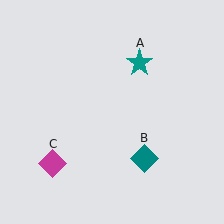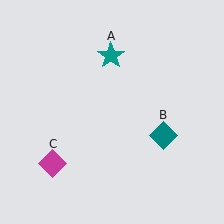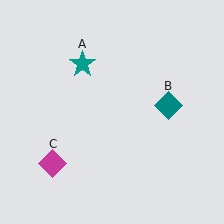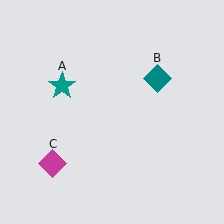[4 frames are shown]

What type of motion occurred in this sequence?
The teal star (object A), teal diamond (object B) rotated counterclockwise around the center of the scene.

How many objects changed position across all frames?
2 objects changed position: teal star (object A), teal diamond (object B).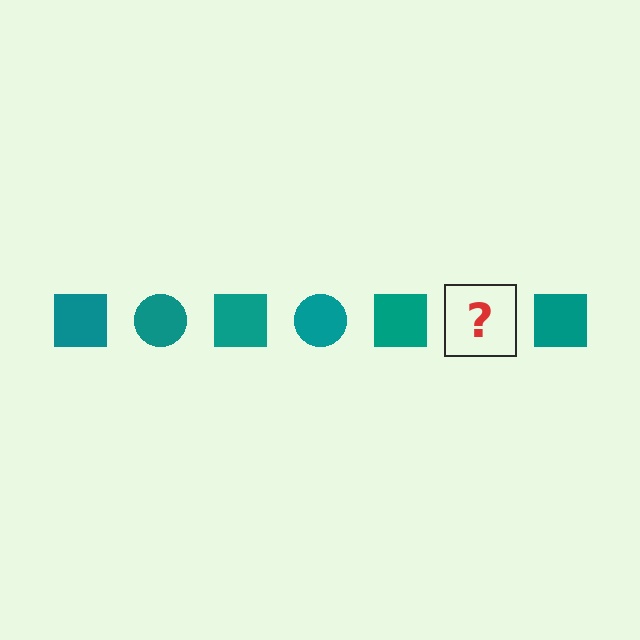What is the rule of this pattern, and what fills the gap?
The rule is that the pattern cycles through square, circle shapes in teal. The gap should be filled with a teal circle.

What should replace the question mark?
The question mark should be replaced with a teal circle.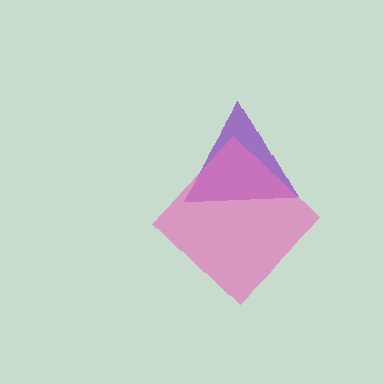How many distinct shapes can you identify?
There are 2 distinct shapes: a purple triangle, a pink diamond.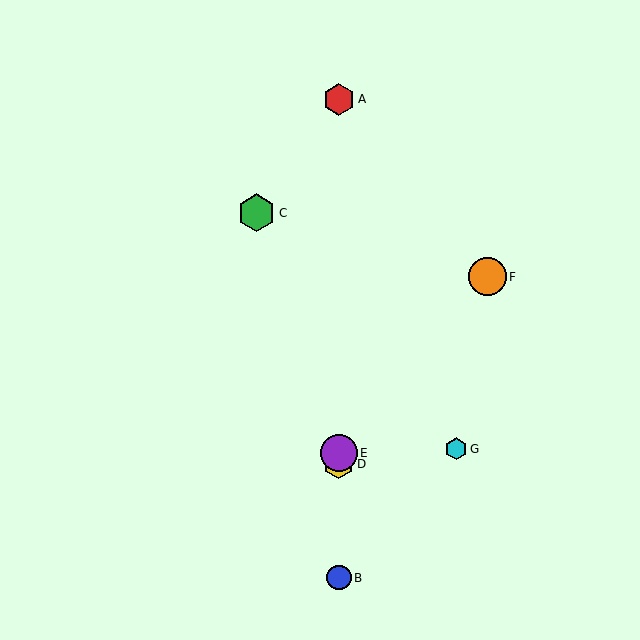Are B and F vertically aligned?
No, B is at x≈339 and F is at x≈487.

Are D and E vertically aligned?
Yes, both are at x≈339.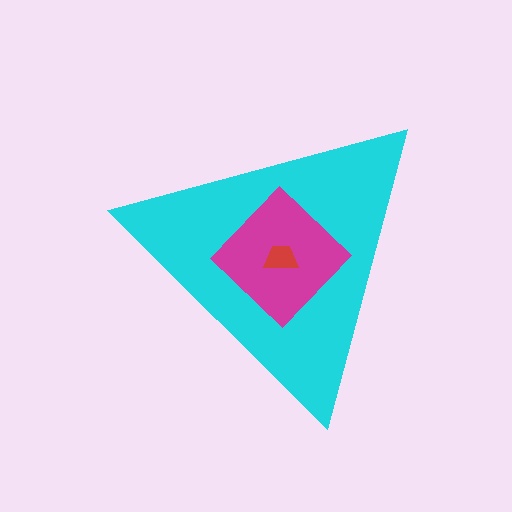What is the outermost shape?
The cyan triangle.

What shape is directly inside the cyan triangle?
The magenta diamond.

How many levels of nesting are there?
3.